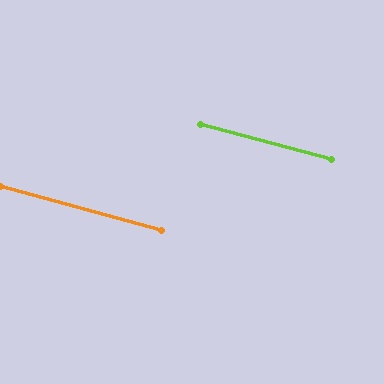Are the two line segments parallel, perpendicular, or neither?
Parallel — their directions differ by only 0.3°.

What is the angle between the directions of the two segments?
Approximately 0 degrees.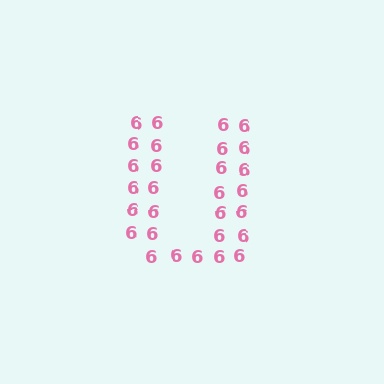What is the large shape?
The large shape is the letter U.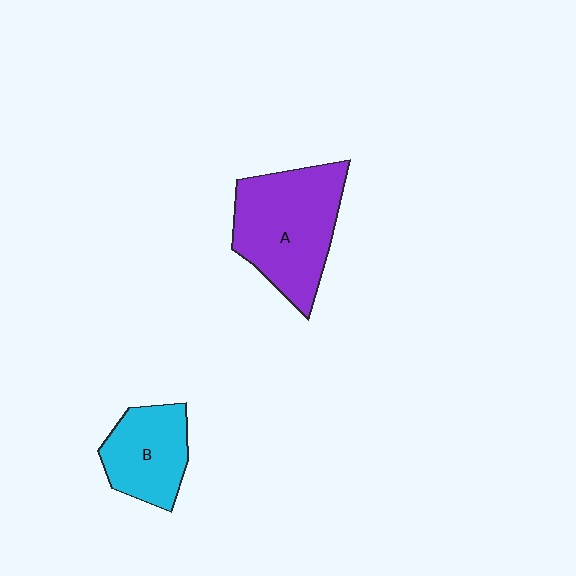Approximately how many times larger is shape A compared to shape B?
Approximately 1.6 times.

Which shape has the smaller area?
Shape B (cyan).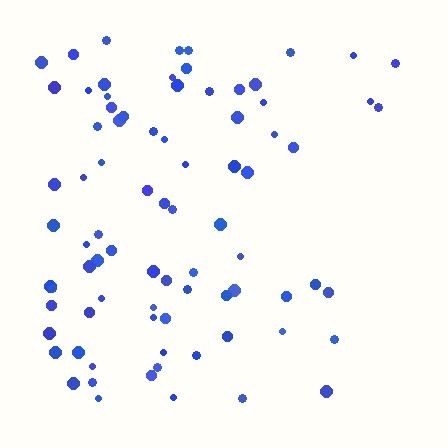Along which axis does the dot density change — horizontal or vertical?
Horizontal.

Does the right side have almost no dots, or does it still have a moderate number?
Still a moderate number, just noticeably fewer than the left.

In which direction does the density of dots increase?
From right to left, with the left side densest.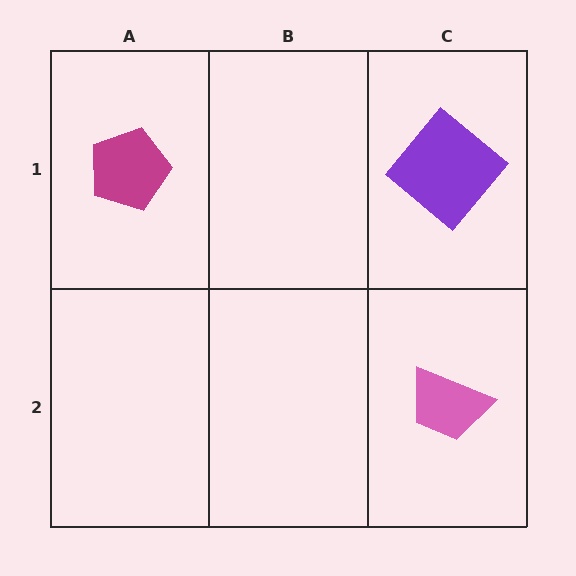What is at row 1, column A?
A magenta pentagon.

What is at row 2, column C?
A pink trapezoid.